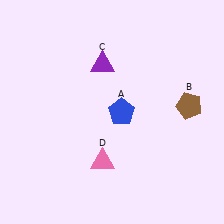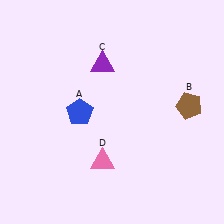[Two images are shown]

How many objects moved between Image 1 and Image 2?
1 object moved between the two images.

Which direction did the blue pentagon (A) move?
The blue pentagon (A) moved left.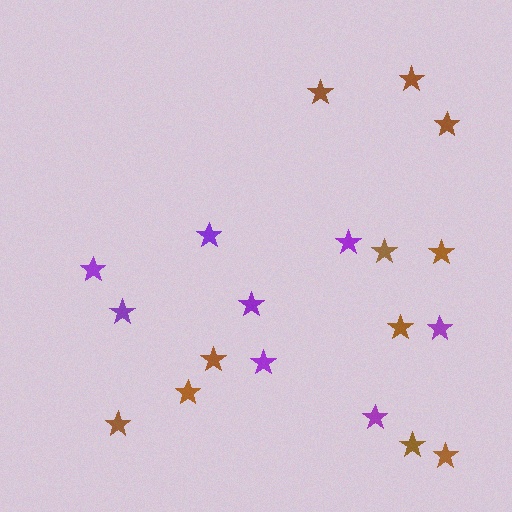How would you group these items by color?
There are 2 groups: one group of purple stars (8) and one group of brown stars (11).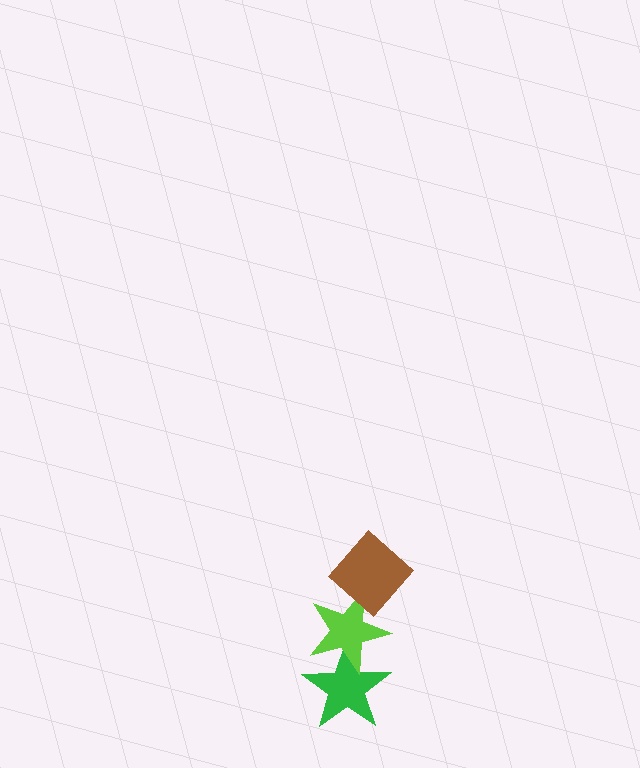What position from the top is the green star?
The green star is 3rd from the top.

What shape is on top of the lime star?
The brown diamond is on top of the lime star.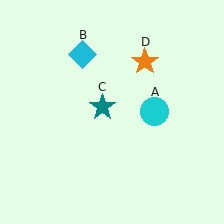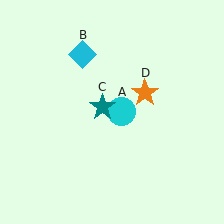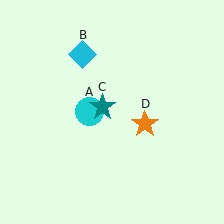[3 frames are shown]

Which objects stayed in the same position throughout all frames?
Cyan diamond (object B) and teal star (object C) remained stationary.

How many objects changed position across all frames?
2 objects changed position: cyan circle (object A), orange star (object D).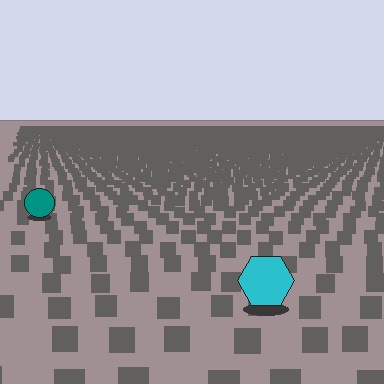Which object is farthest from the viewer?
The teal circle is farthest from the viewer. It appears smaller and the ground texture around it is denser.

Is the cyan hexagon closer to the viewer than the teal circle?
Yes. The cyan hexagon is closer — you can tell from the texture gradient: the ground texture is coarser near it.